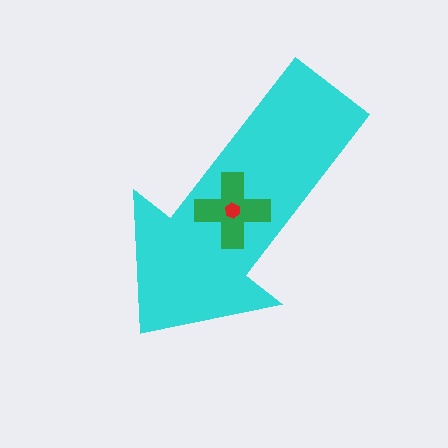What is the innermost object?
The red hexagon.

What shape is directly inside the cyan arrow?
The green cross.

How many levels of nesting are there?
3.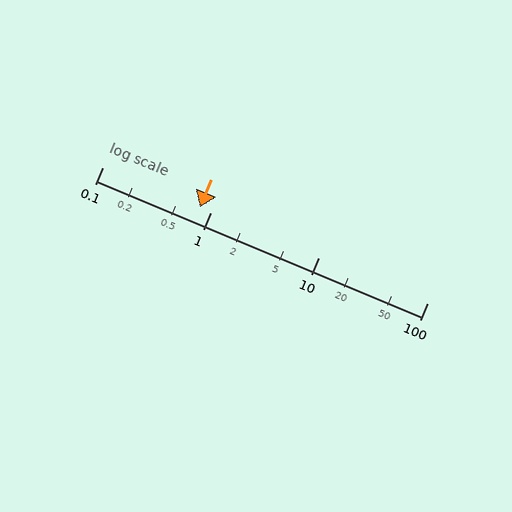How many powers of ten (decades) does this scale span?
The scale spans 3 decades, from 0.1 to 100.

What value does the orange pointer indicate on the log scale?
The pointer indicates approximately 0.8.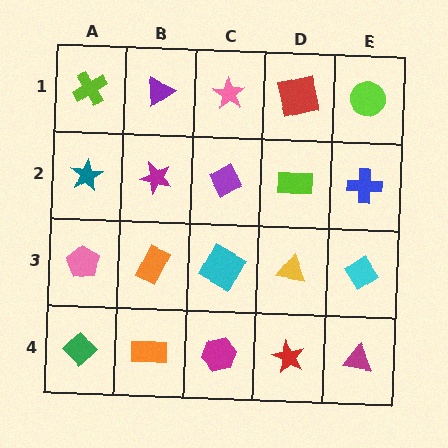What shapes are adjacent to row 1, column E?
A blue cross (row 2, column E), a red square (row 1, column D).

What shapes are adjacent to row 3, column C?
A purple diamond (row 2, column C), a magenta hexagon (row 4, column C), an orange rectangle (row 3, column B), a yellow triangle (row 3, column D).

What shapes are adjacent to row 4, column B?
An orange rectangle (row 3, column B), a green diamond (row 4, column A), a magenta hexagon (row 4, column C).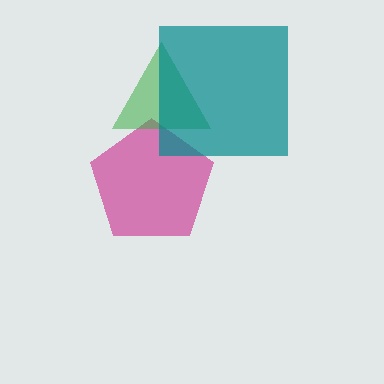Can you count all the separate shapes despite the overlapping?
Yes, there are 3 separate shapes.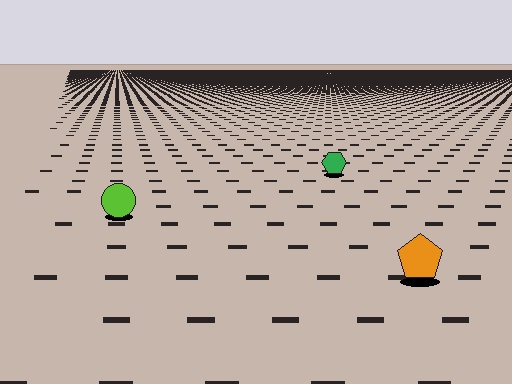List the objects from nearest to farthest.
From nearest to farthest: the orange pentagon, the lime circle, the green hexagon.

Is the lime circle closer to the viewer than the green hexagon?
Yes. The lime circle is closer — you can tell from the texture gradient: the ground texture is coarser near it.